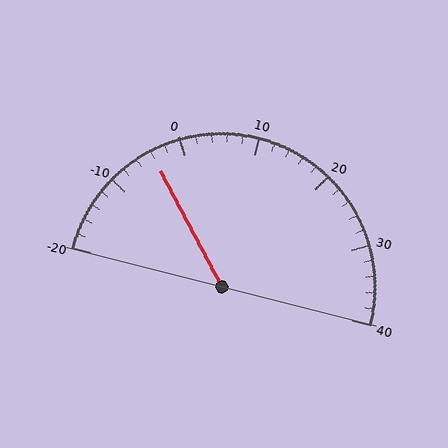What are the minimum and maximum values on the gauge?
The gauge ranges from -20 to 40.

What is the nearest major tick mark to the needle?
The nearest major tick mark is 0.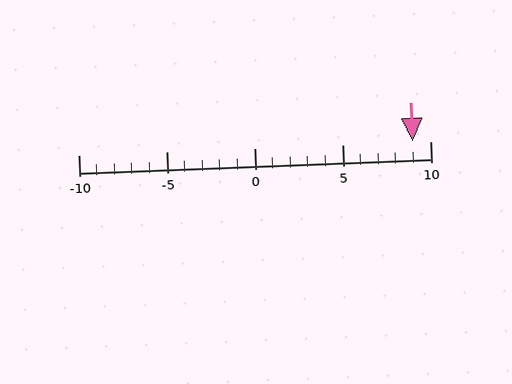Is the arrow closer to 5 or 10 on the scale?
The arrow is closer to 10.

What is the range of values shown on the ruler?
The ruler shows values from -10 to 10.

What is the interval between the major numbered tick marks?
The major tick marks are spaced 5 units apart.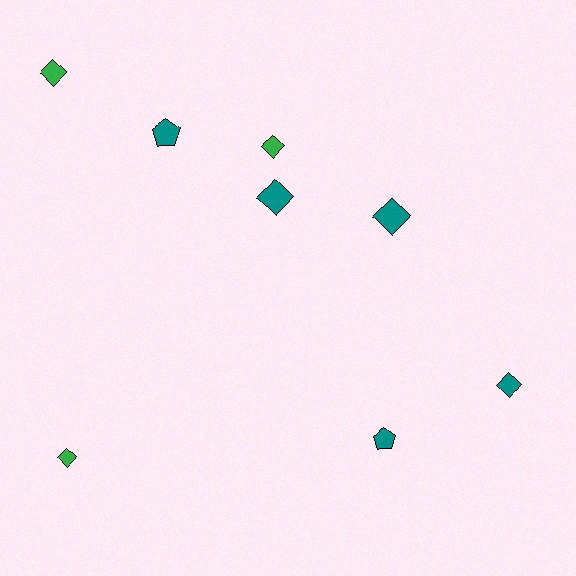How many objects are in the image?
There are 8 objects.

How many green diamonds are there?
There are 3 green diamonds.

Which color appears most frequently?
Teal, with 5 objects.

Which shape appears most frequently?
Diamond, with 6 objects.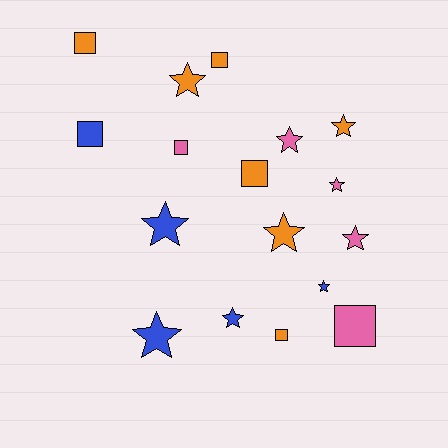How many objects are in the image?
There are 17 objects.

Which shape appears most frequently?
Star, with 10 objects.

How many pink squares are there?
There are 2 pink squares.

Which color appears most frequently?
Orange, with 7 objects.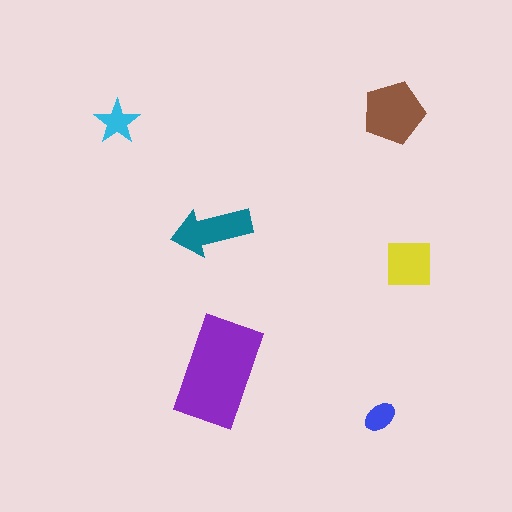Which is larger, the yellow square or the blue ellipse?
The yellow square.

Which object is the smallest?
The blue ellipse.